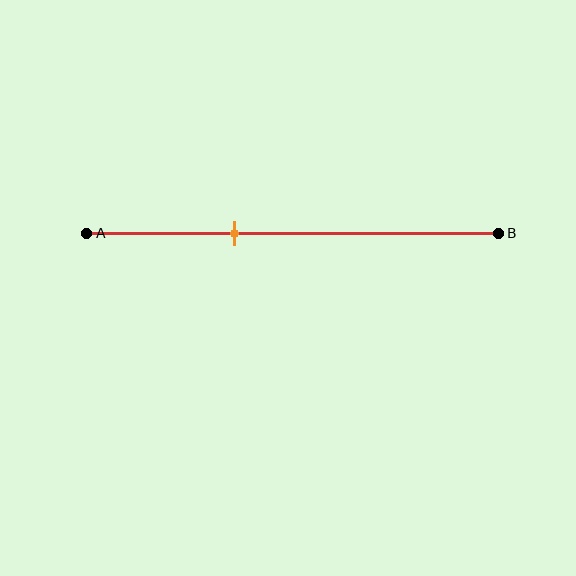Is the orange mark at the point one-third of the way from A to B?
Yes, the mark is approximately at the one-third point.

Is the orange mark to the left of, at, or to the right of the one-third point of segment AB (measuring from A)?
The orange mark is approximately at the one-third point of segment AB.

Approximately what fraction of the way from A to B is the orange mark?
The orange mark is approximately 35% of the way from A to B.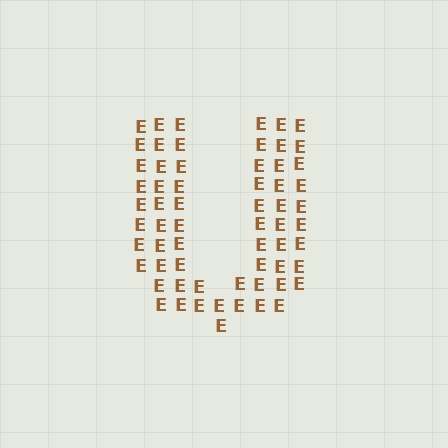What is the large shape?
The large shape is the letter U.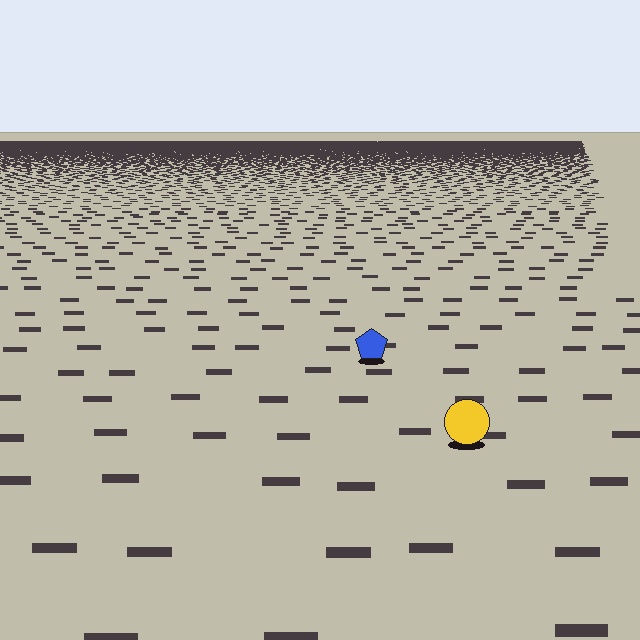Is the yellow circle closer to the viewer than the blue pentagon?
Yes. The yellow circle is closer — you can tell from the texture gradient: the ground texture is coarser near it.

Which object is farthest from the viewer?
The blue pentagon is farthest from the viewer. It appears smaller and the ground texture around it is denser.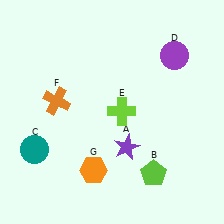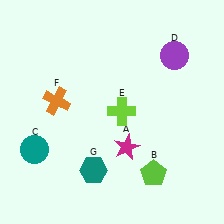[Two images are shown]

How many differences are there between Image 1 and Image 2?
There are 2 differences between the two images.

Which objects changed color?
A changed from purple to magenta. G changed from orange to teal.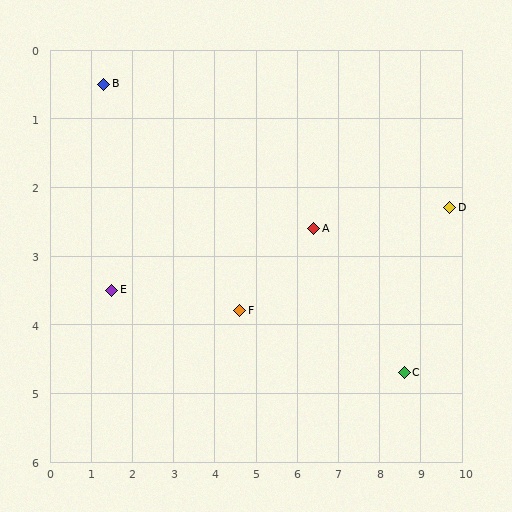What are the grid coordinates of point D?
Point D is at approximately (9.7, 2.3).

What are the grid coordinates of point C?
Point C is at approximately (8.6, 4.7).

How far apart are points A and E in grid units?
Points A and E are about 5.0 grid units apart.